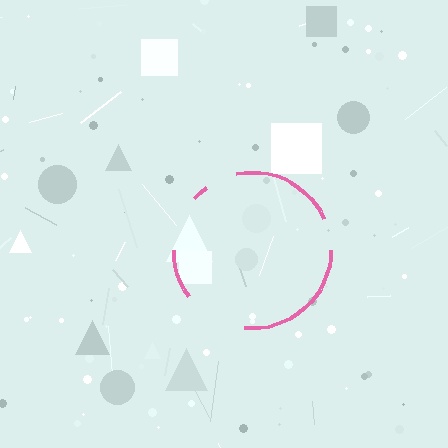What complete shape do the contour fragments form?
The contour fragments form a circle.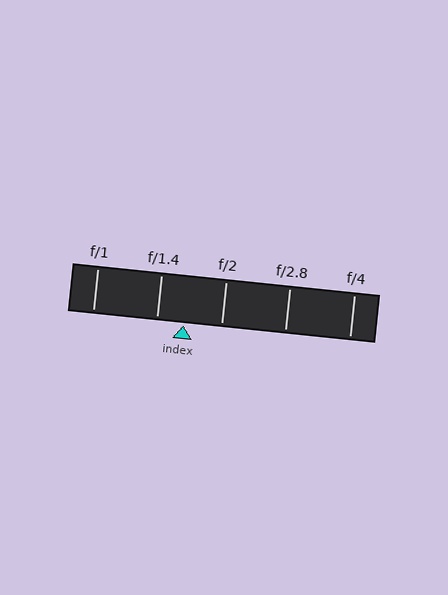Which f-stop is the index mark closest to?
The index mark is closest to f/1.4.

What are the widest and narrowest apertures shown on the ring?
The widest aperture shown is f/1 and the narrowest is f/4.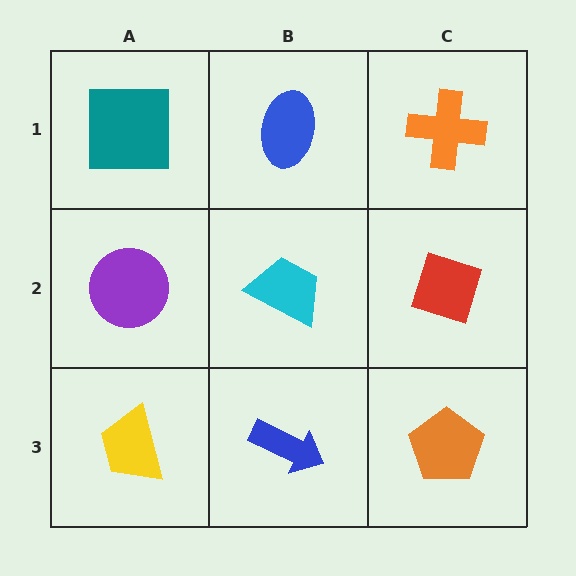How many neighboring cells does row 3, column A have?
2.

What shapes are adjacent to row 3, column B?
A cyan trapezoid (row 2, column B), a yellow trapezoid (row 3, column A), an orange pentagon (row 3, column C).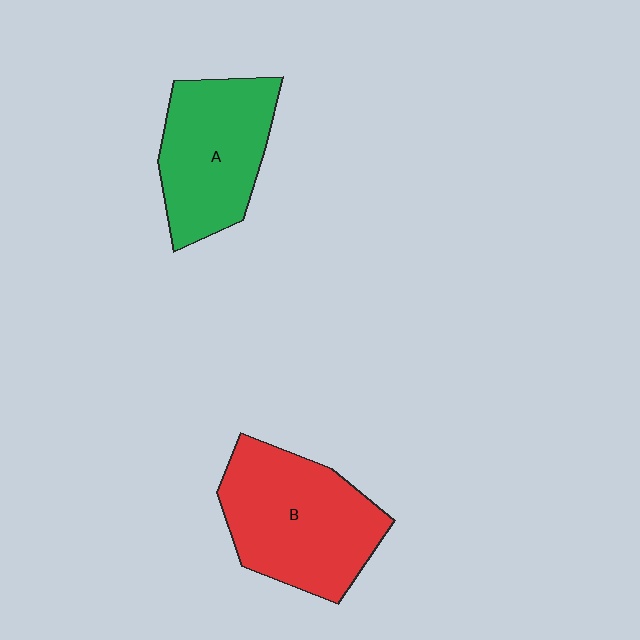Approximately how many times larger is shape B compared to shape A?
Approximately 1.2 times.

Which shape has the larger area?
Shape B (red).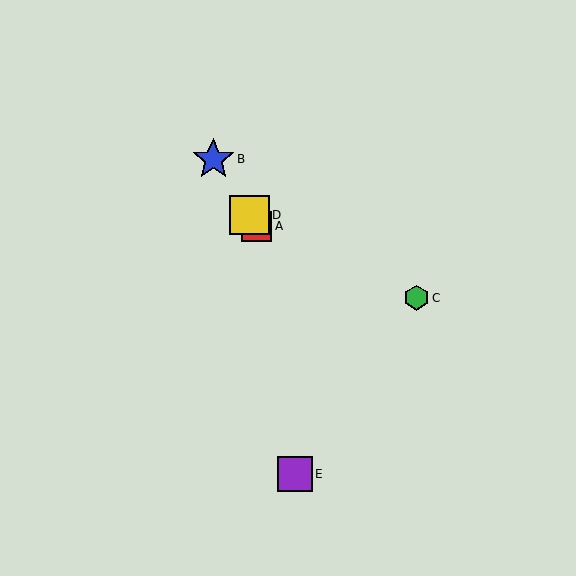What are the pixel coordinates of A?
Object A is at (257, 226).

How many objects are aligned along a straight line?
3 objects (A, B, D) are aligned along a straight line.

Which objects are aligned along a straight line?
Objects A, B, D are aligned along a straight line.